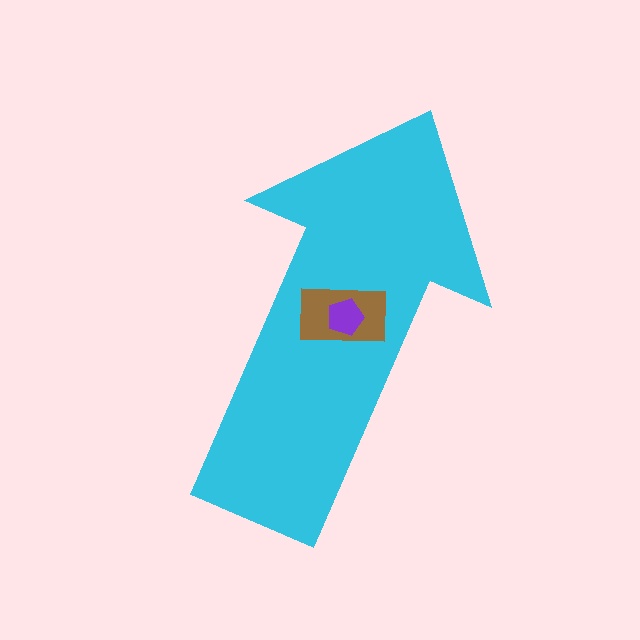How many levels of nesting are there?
3.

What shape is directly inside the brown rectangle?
The purple pentagon.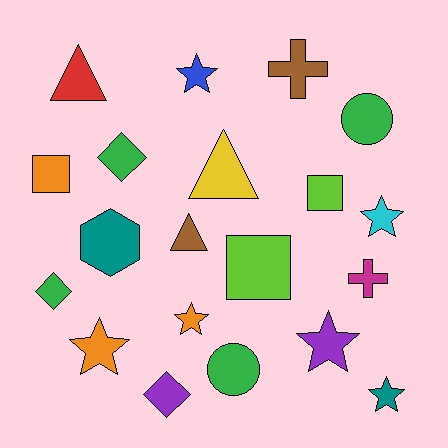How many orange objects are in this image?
There are 3 orange objects.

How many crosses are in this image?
There are 2 crosses.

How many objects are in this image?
There are 20 objects.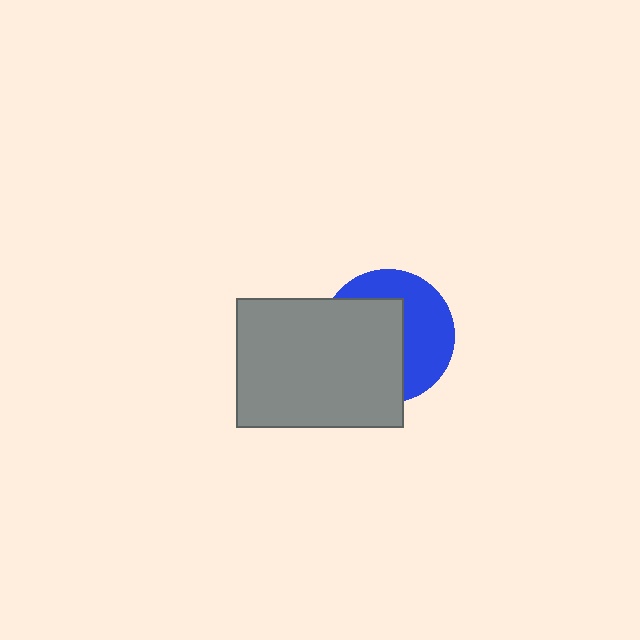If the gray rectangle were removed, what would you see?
You would see the complete blue circle.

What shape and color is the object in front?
The object in front is a gray rectangle.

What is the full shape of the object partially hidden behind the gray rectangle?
The partially hidden object is a blue circle.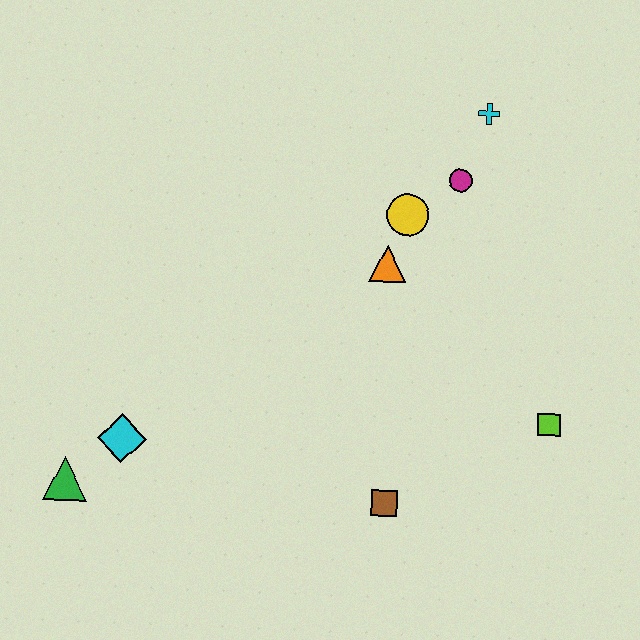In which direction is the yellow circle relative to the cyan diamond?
The yellow circle is to the right of the cyan diamond.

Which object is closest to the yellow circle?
The orange triangle is closest to the yellow circle.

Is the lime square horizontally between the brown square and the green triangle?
No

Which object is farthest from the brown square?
The cyan cross is farthest from the brown square.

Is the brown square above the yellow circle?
No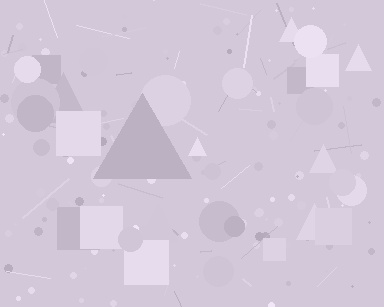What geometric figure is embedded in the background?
A triangle is embedded in the background.